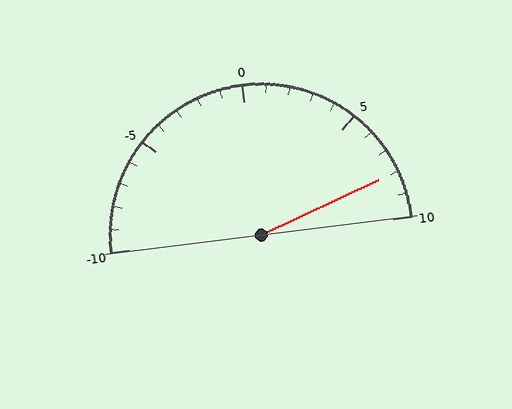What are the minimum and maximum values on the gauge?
The gauge ranges from -10 to 10.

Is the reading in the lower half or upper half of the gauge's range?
The reading is in the upper half of the range (-10 to 10).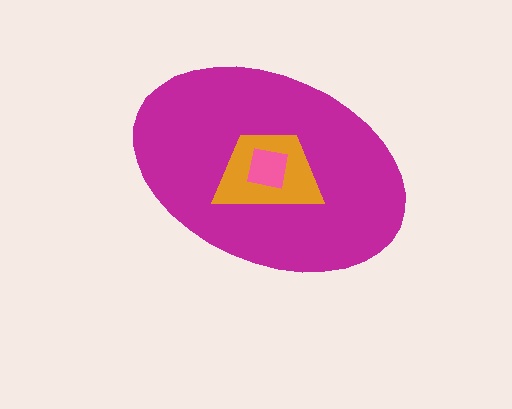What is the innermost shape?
The pink square.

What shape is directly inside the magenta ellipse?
The orange trapezoid.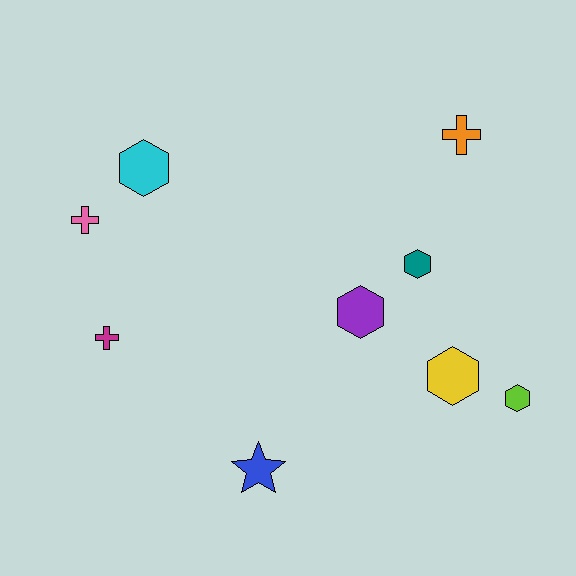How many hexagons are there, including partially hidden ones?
There are 5 hexagons.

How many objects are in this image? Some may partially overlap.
There are 9 objects.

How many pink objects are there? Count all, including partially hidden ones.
There is 1 pink object.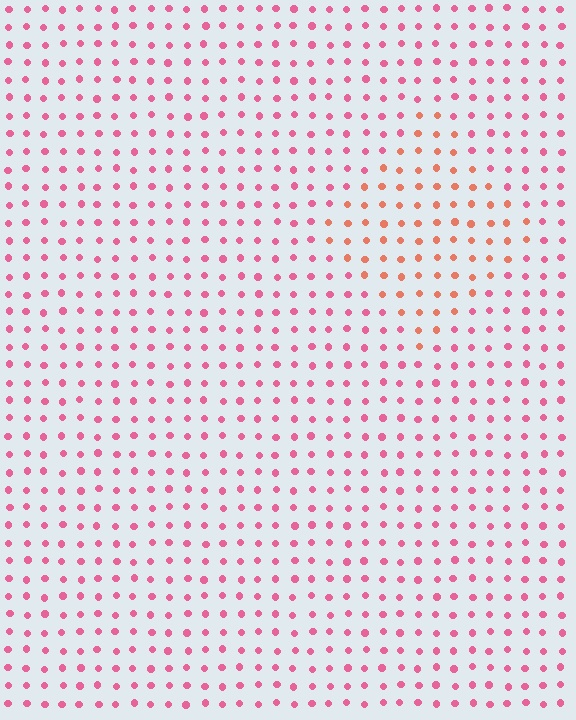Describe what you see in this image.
The image is filled with small pink elements in a uniform arrangement. A diamond-shaped region is visible where the elements are tinted to a slightly different hue, forming a subtle color boundary.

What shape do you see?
I see a diamond.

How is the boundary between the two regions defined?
The boundary is defined purely by a slight shift in hue (about 35 degrees). Spacing, size, and orientation are identical on both sides.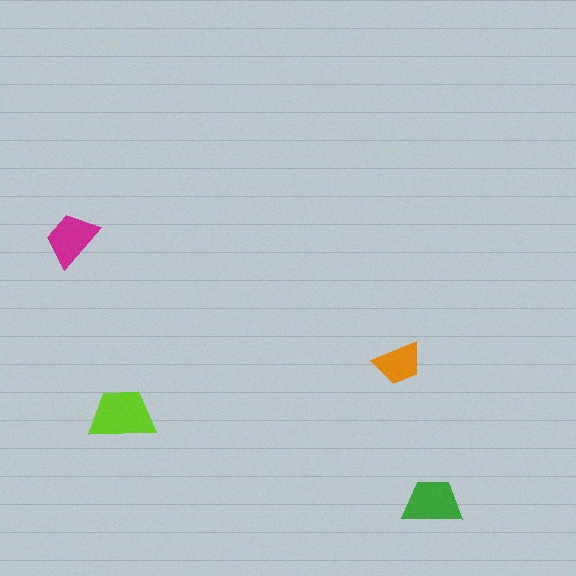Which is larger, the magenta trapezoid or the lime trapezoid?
The lime one.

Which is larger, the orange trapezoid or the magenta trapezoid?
The magenta one.